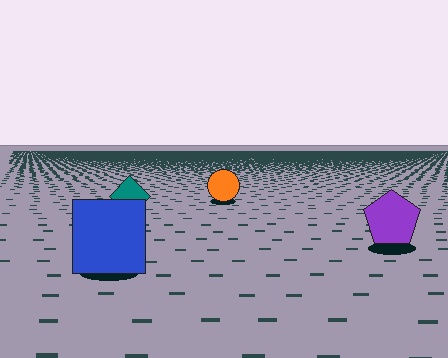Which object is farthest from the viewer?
The orange circle is farthest from the viewer. It appears smaller and the ground texture around it is denser.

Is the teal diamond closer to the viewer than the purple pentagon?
No. The purple pentagon is closer — you can tell from the texture gradient: the ground texture is coarser near it.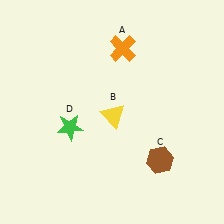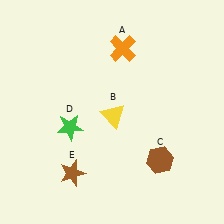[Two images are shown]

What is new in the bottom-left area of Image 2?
A brown star (E) was added in the bottom-left area of Image 2.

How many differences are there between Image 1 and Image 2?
There is 1 difference between the two images.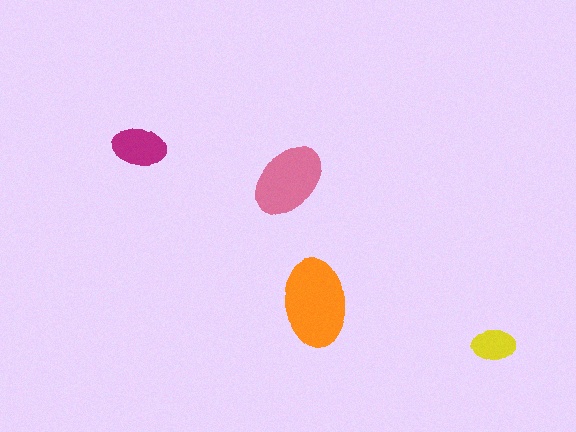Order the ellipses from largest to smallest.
the orange one, the pink one, the magenta one, the yellow one.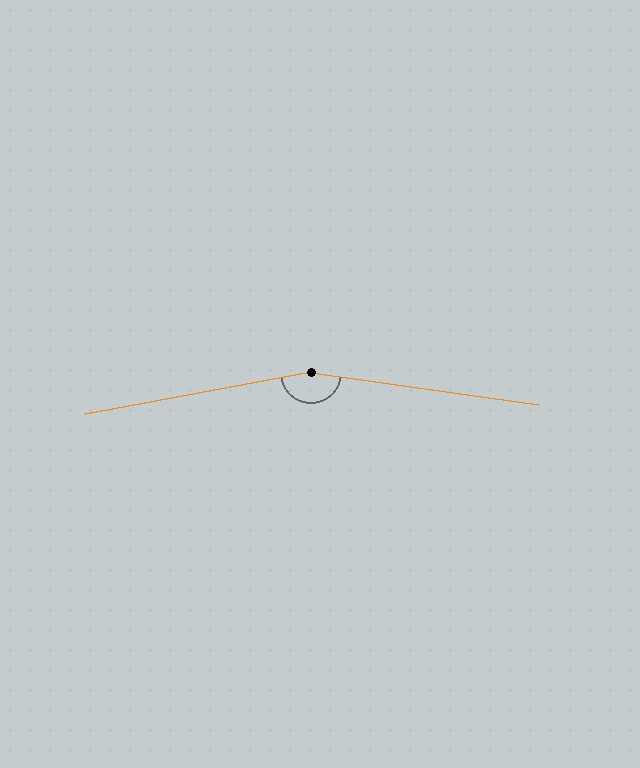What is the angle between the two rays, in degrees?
Approximately 162 degrees.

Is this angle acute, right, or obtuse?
It is obtuse.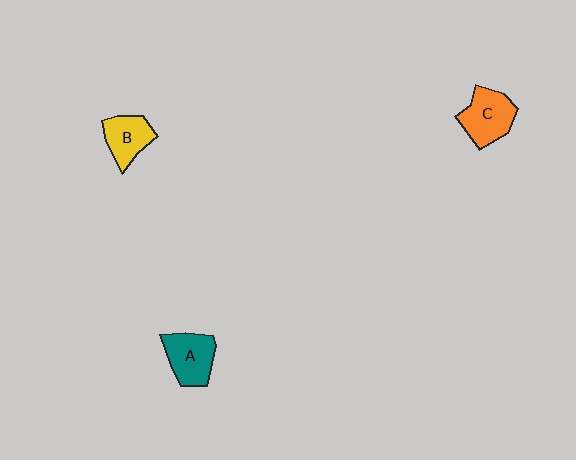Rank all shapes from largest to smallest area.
From largest to smallest: C (orange), A (teal), B (yellow).